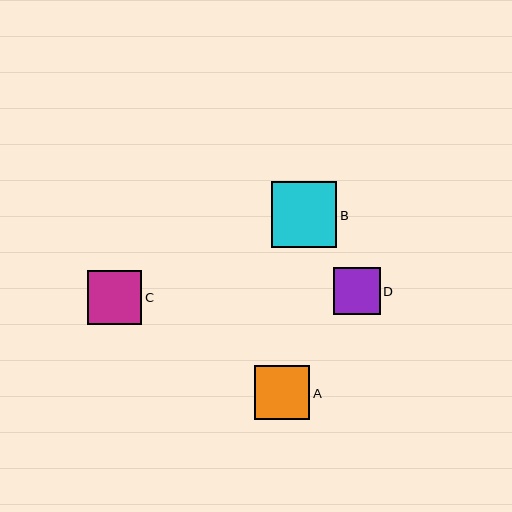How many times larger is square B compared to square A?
Square B is approximately 1.2 times the size of square A.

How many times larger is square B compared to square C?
Square B is approximately 1.2 times the size of square C.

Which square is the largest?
Square B is the largest with a size of approximately 65 pixels.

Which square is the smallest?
Square D is the smallest with a size of approximately 46 pixels.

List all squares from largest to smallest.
From largest to smallest: B, A, C, D.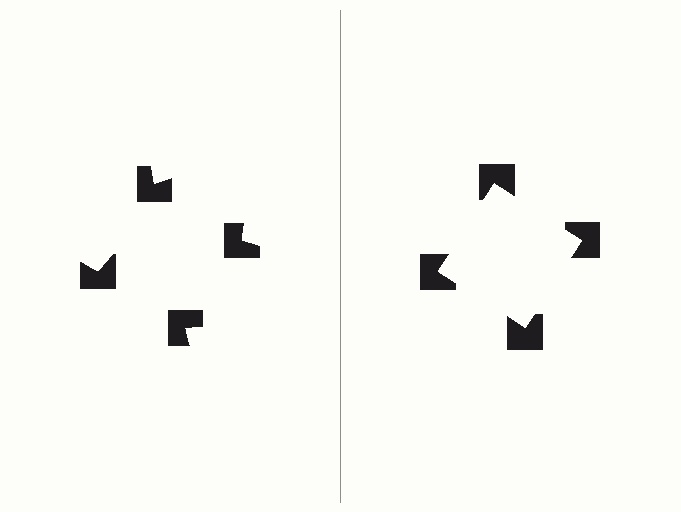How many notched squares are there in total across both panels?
8 — 4 on each side.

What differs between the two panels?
The notched squares are positioned identically on both sides; only the wedge orientations differ. On the right they align to a square; on the left they are misaligned.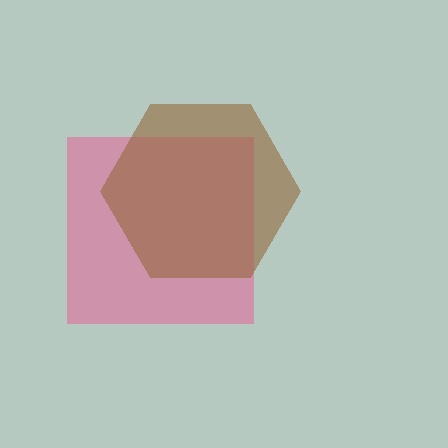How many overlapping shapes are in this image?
There are 2 overlapping shapes in the image.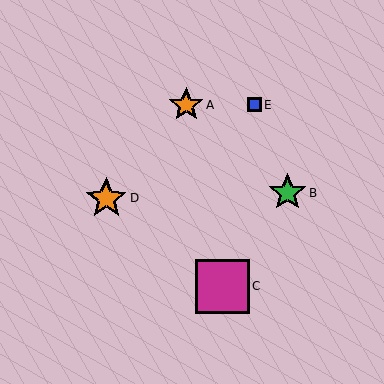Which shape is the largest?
The magenta square (labeled C) is the largest.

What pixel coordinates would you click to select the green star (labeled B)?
Click at (287, 193) to select the green star B.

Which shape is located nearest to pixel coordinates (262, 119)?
The blue square (labeled E) at (255, 105) is nearest to that location.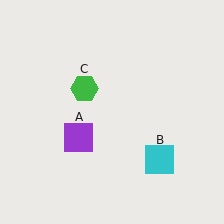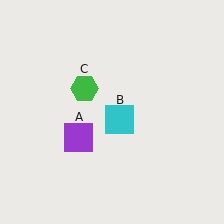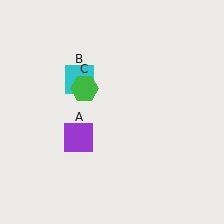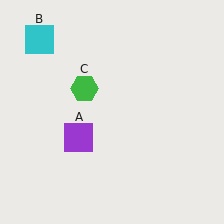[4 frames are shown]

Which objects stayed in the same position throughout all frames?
Purple square (object A) and green hexagon (object C) remained stationary.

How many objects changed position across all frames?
1 object changed position: cyan square (object B).